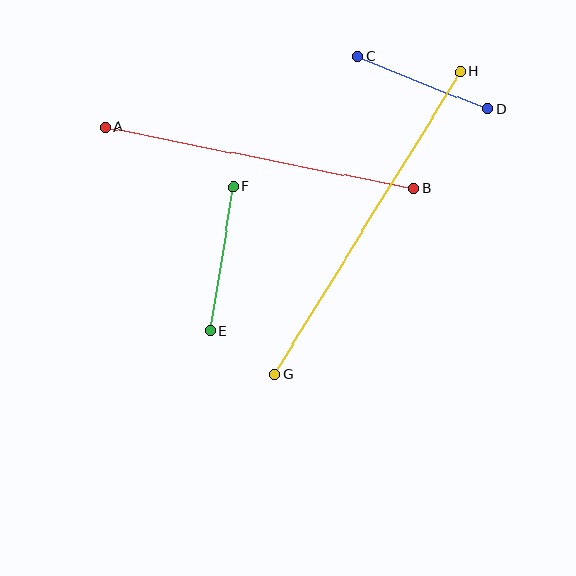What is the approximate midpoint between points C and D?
The midpoint is at approximately (423, 83) pixels.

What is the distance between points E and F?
The distance is approximately 146 pixels.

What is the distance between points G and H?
The distance is approximately 355 pixels.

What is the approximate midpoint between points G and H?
The midpoint is at approximately (368, 223) pixels.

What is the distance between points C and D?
The distance is approximately 140 pixels.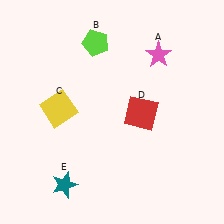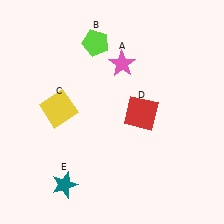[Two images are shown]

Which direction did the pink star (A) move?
The pink star (A) moved left.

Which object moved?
The pink star (A) moved left.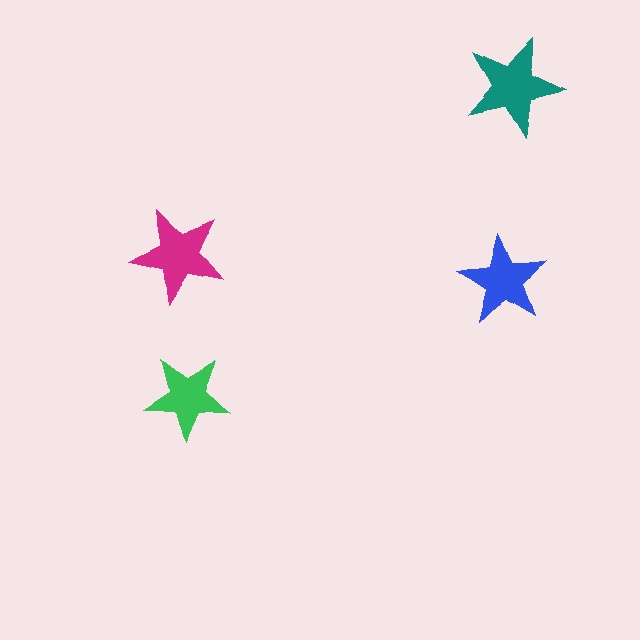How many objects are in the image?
There are 4 objects in the image.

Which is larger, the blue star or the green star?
The blue one.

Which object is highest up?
The teal star is topmost.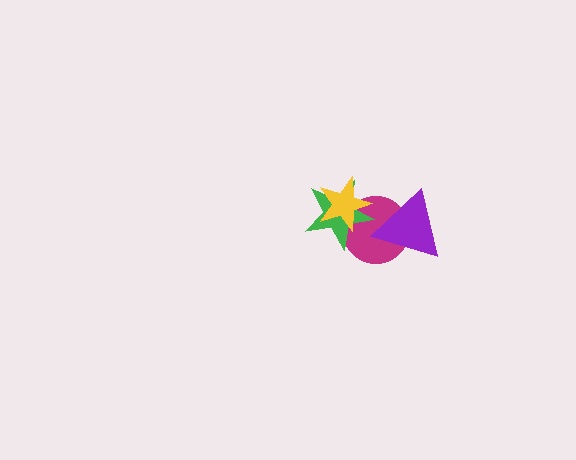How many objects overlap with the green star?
2 objects overlap with the green star.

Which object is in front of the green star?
The yellow star is in front of the green star.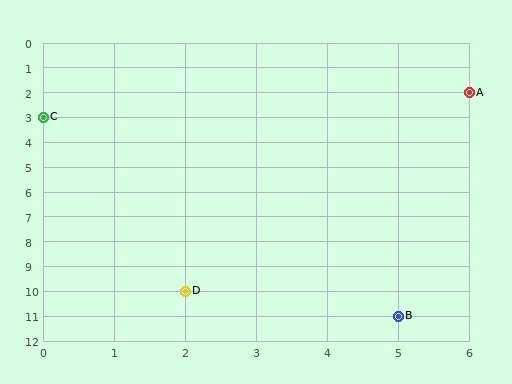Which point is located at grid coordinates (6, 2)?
Point A is at (6, 2).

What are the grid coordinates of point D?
Point D is at grid coordinates (2, 10).